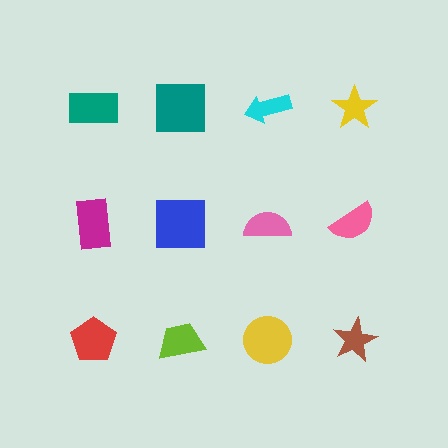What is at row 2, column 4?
A pink semicircle.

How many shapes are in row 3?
4 shapes.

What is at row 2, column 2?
A blue square.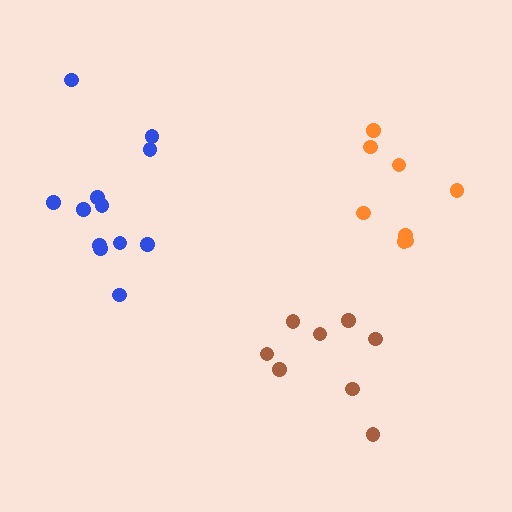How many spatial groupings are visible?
There are 3 spatial groupings.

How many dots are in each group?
Group 1: 12 dots, Group 2: 8 dots, Group 3: 8 dots (28 total).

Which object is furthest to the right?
The orange cluster is rightmost.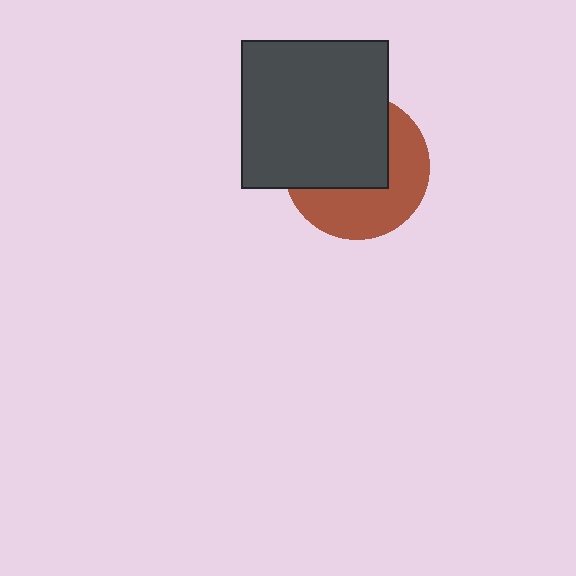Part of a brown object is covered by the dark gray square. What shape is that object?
It is a circle.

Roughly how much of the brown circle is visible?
About half of it is visible (roughly 47%).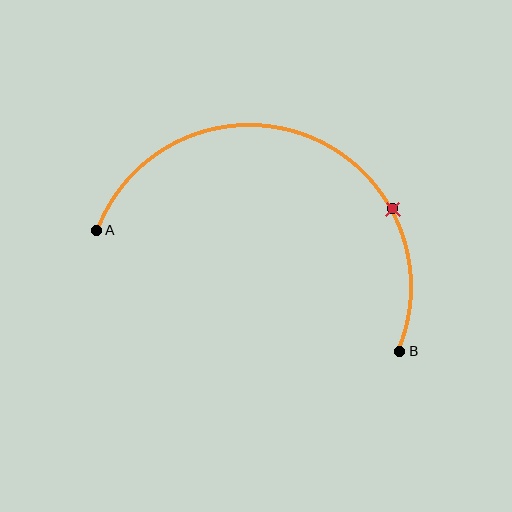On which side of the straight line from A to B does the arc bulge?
The arc bulges above the straight line connecting A and B.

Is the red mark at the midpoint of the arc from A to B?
No. The red mark lies on the arc but is closer to endpoint B. The arc midpoint would be at the point on the curve equidistant along the arc from both A and B.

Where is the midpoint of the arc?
The arc midpoint is the point on the curve farthest from the straight line joining A and B. It sits above that line.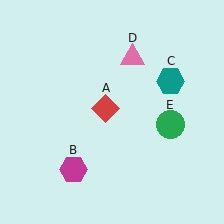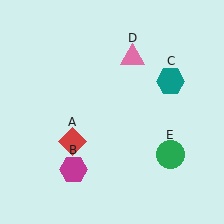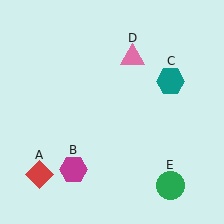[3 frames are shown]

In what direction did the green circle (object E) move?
The green circle (object E) moved down.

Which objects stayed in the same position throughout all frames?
Magenta hexagon (object B) and teal hexagon (object C) and pink triangle (object D) remained stationary.